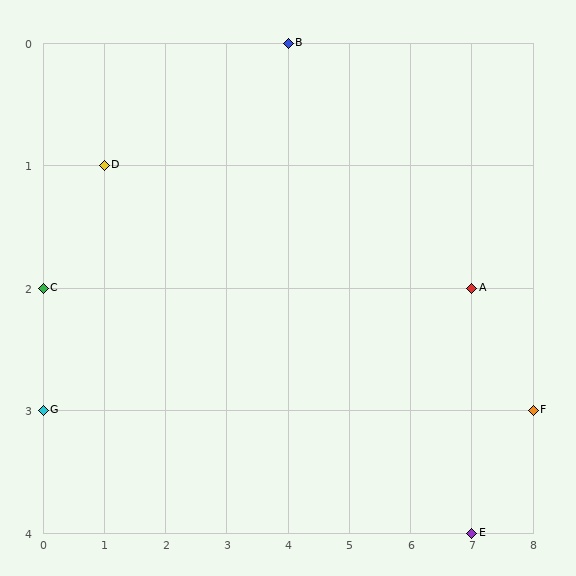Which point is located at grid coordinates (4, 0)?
Point B is at (4, 0).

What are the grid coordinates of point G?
Point G is at grid coordinates (0, 3).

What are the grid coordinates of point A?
Point A is at grid coordinates (7, 2).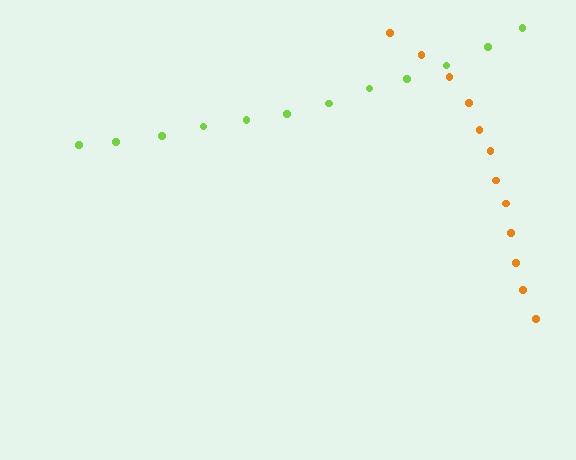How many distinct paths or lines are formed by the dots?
There are 2 distinct paths.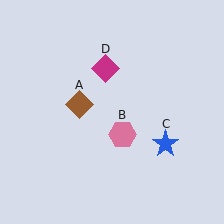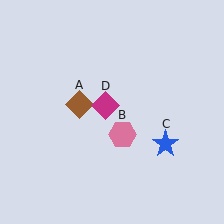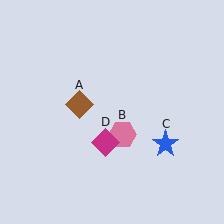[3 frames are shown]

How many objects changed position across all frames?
1 object changed position: magenta diamond (object D).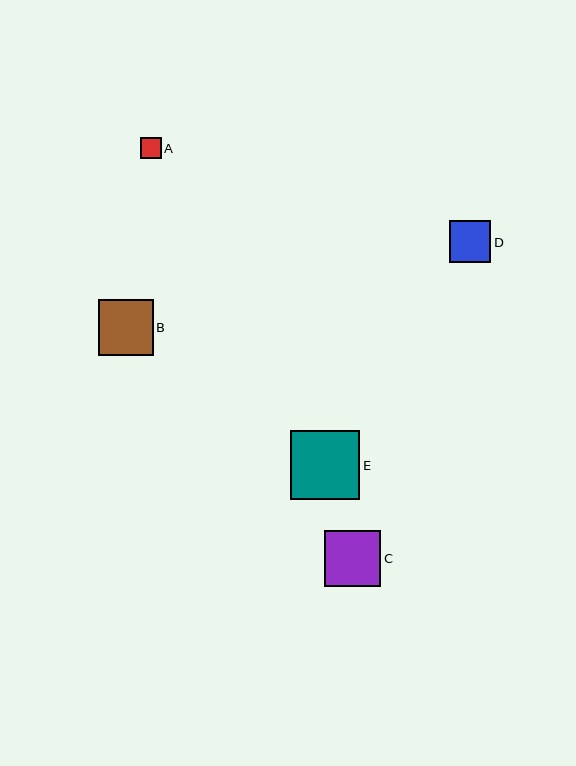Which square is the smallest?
Square A is the smallest with a size of approximately 21 pixels.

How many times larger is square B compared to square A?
Square B is approximately 2.6 times the size of square A.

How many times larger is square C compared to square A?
Square C is approximately 2.7 times the size of square A.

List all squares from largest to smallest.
From largest to smallest: E, C, B, D, A.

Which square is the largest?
Square E is the largest with a size of approximately 69 pixels.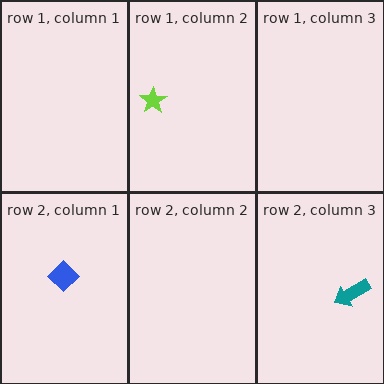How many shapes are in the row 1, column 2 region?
1.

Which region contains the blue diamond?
The row 2, column 1 region.